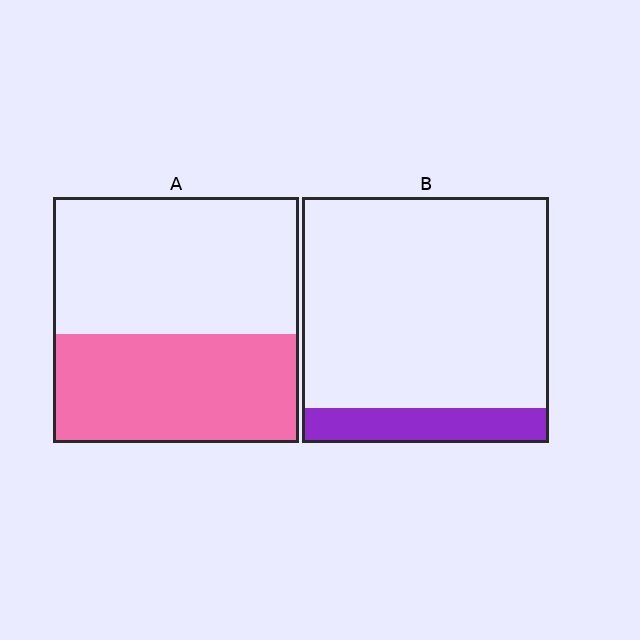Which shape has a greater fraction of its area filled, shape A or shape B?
Shape A.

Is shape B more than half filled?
No.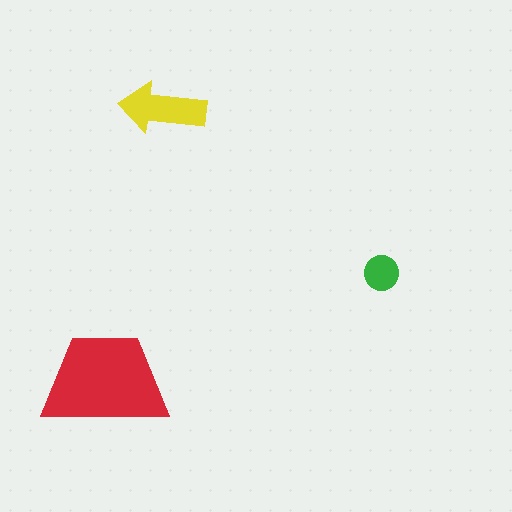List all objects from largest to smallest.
The red trapezoid, the yellow arrow, the green circle.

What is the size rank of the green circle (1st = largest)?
3rd.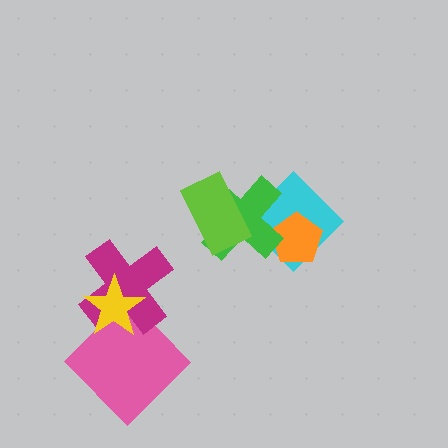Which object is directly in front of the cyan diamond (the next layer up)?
The orange pentagon is directly in front of the cyan diamond.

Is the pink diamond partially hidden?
Yes, it is partially covered by another shape.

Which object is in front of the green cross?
The lime rectangle is in front of the green cross.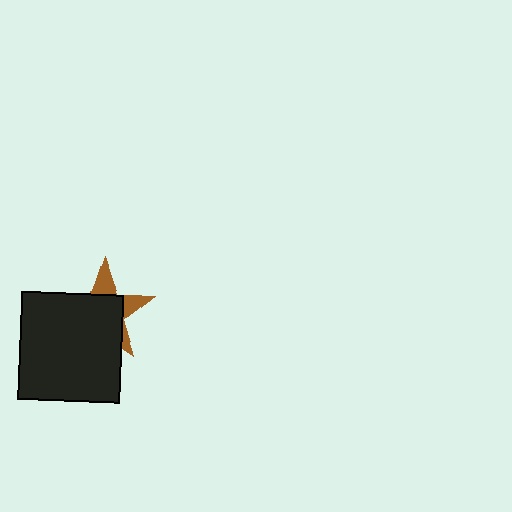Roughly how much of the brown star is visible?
A small part of it is visible (roughly 31%).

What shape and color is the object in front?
The object in front is a black rectangle.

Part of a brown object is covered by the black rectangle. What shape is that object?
It is a star.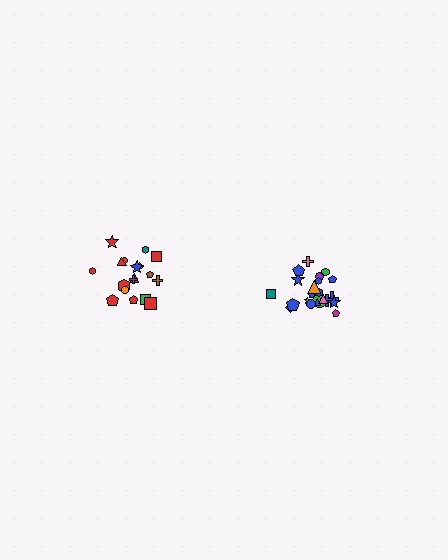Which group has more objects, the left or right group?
The right group.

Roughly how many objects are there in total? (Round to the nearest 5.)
Roughly 40 objects in total.